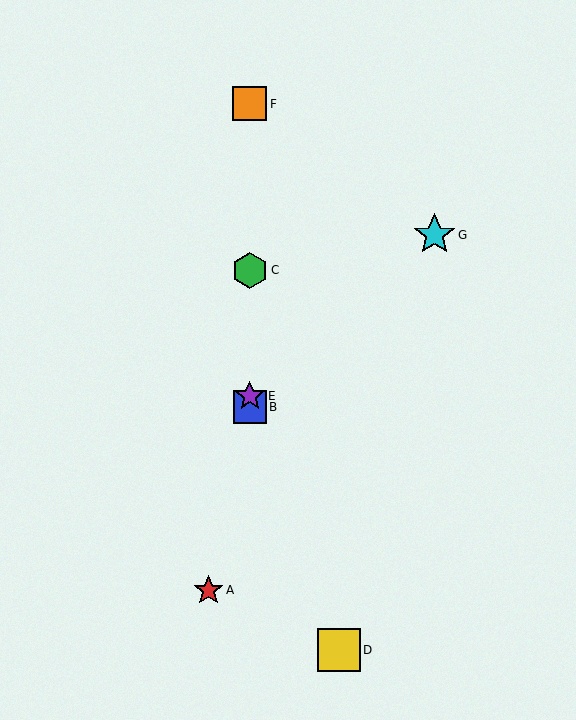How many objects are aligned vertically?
4 objects (B, C, E, F) are aligned vertically.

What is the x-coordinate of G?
Object G is at x≈434.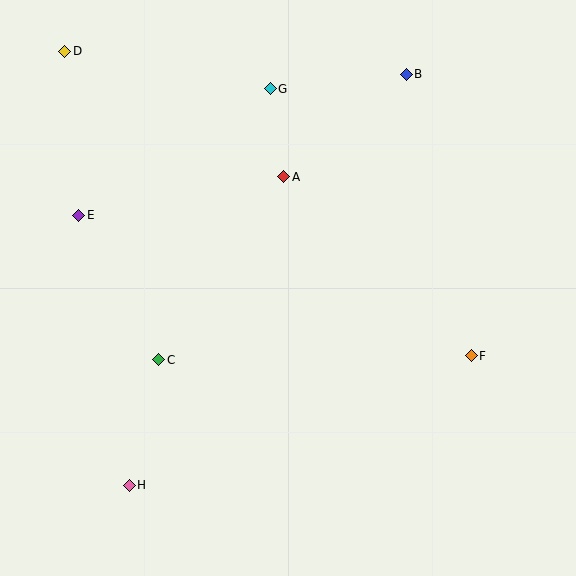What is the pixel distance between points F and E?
The distance between F and E is 417 pixels.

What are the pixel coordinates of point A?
Point A is at (284, 177).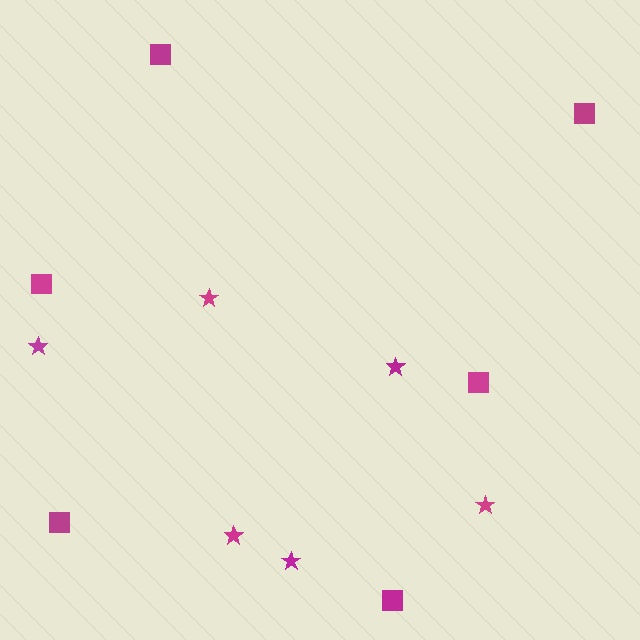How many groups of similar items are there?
There are 2 groups: one group of squares (6) and one group of stars (6).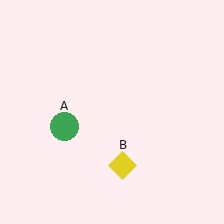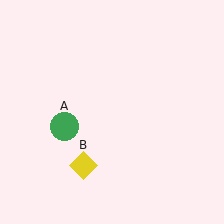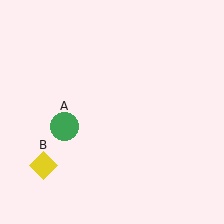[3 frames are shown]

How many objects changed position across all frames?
1 object changed position: yellow diamond (object B).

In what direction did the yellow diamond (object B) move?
The yellow diamond (object B) moved left.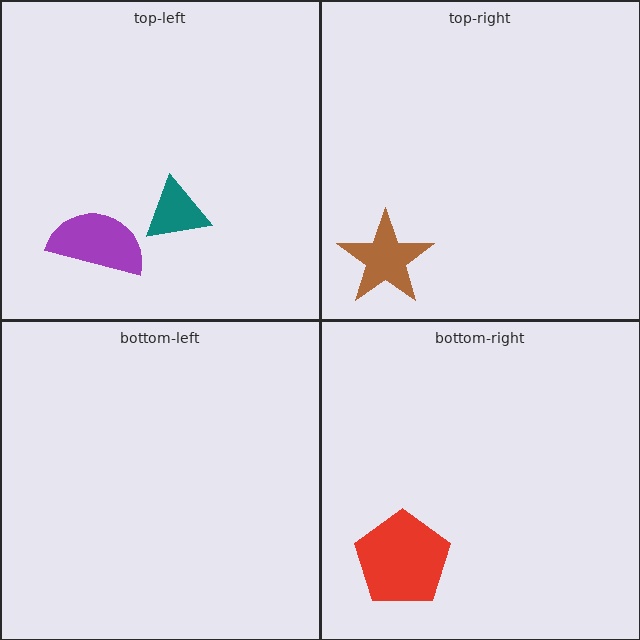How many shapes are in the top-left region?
2.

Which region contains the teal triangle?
The top-left region.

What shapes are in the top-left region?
The purple semicircle, the teal triangle.